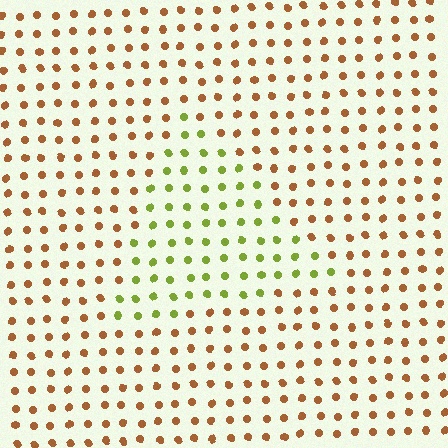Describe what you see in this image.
The image is filled with small brown elements in a uniform arrangement. A triangle-shaped region is visible where the elements are tinted to a slightly different hue, forming a subtle color boundary.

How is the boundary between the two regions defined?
The boundary is defined purely by a slight shift in hue (about 59 degrees). Spacing, size, and orientation are identical on both sides.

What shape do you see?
I see a triangle.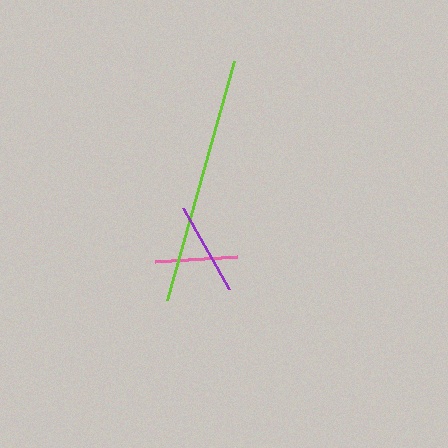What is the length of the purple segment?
The purple segment is approximately 94 pixels long.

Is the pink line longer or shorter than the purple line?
The purple line is longer than the pink line.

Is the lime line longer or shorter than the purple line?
The lime line is longer than the purple line.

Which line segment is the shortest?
The pink line is the shortest at approximately 83 pixels.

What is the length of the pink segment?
The pink segment is approximately 83 pixels long.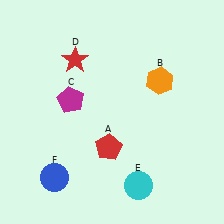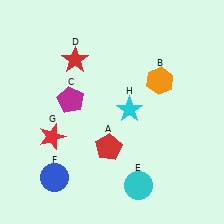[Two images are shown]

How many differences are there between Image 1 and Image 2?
There are 2 differences between the two images.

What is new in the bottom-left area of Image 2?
A red star (G) was added in the bottom-left area of Image 2.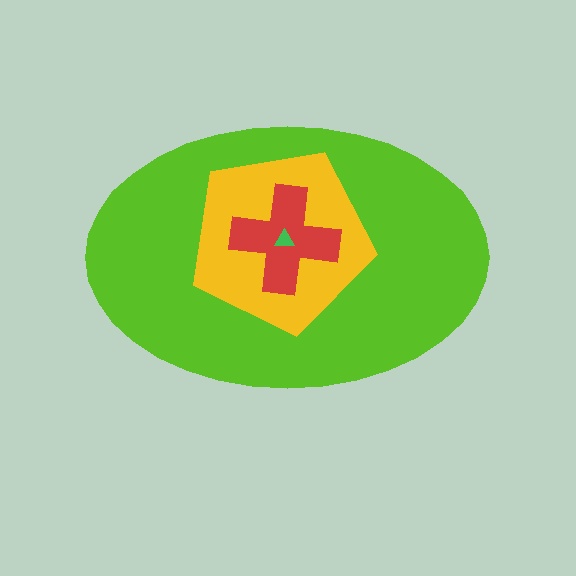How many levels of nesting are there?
4.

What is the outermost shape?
The lime ellipse.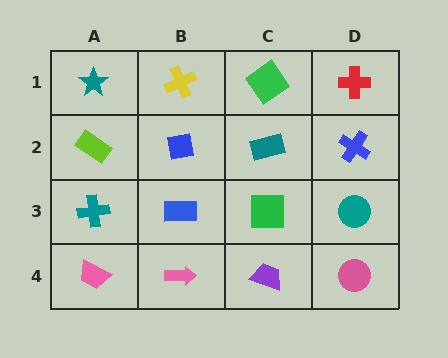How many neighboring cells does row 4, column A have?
2.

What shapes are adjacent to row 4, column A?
A teal cross (row 3, column A), a pink arrow (row 4, column B).